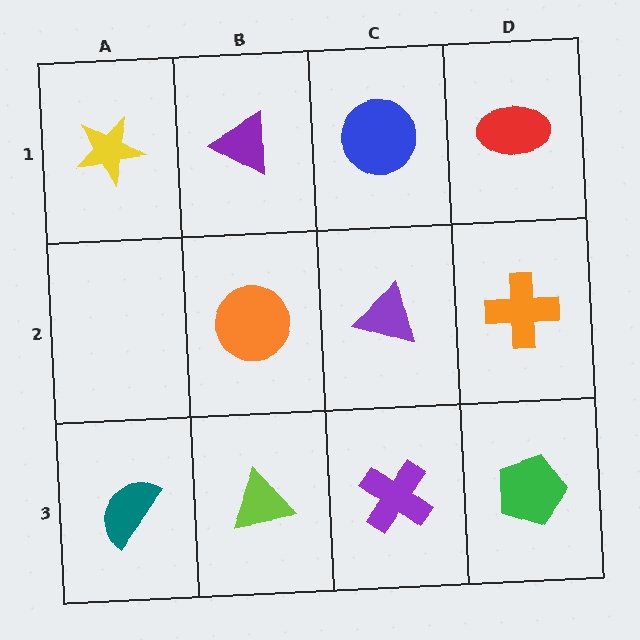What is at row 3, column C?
A purple cross.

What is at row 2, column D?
An orange cross.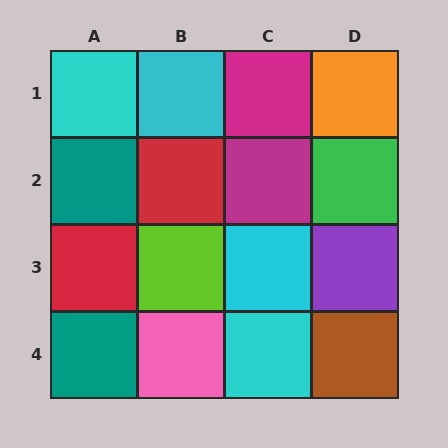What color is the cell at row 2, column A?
Teal.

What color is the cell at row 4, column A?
Teal.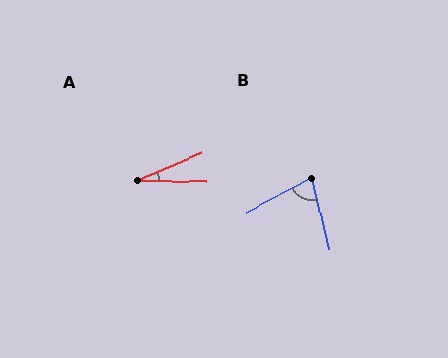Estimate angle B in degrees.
Approximately 75 degrees.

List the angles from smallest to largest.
A (24°), B (75°).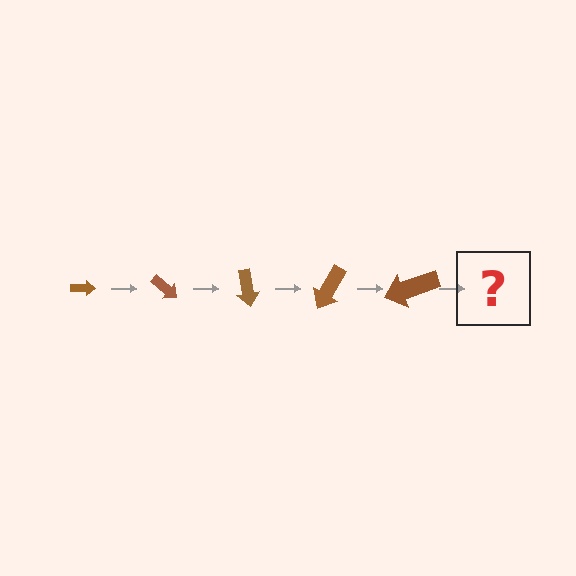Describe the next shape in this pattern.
It should be an arrow, larger than the previous one and rotated 200 degrees from the start.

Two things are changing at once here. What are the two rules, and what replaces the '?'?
The two rules are that the arrow grows larger each step and it rotates 40 degrees each step. The '?' should be an arrow, larger than the previous one and rotated 200 degrees from the start.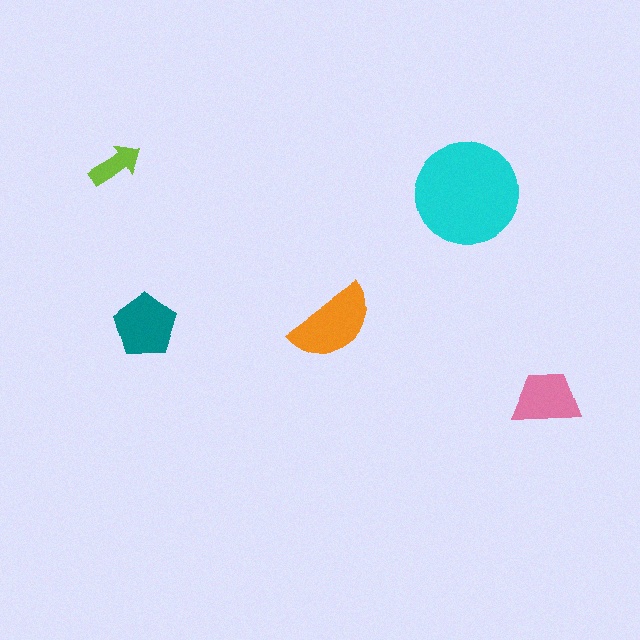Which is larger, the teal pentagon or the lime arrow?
The teal pentagon.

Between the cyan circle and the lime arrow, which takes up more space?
The cyan circle.